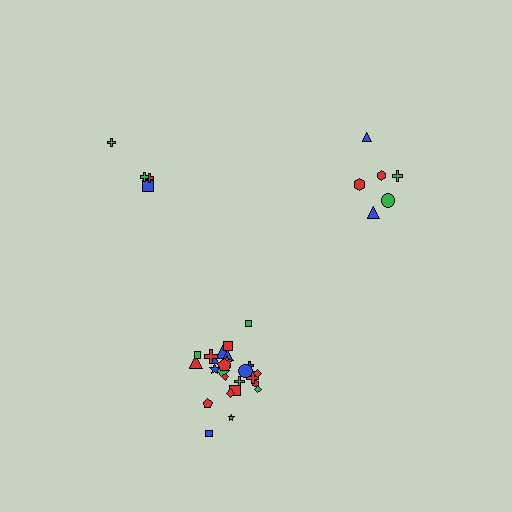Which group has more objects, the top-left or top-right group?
The top-right group.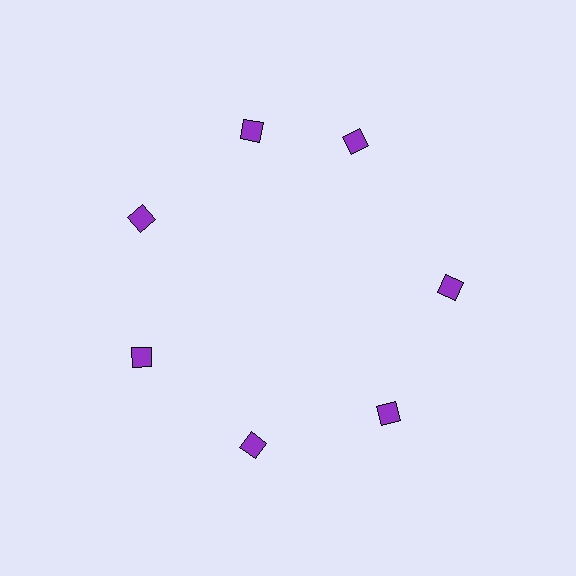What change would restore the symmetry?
The symmetry would be restored by rotating it back into even spacing with its neighbors so that all 7 diamonds sit at equal angles and equal distance from the center.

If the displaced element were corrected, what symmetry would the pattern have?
It would have 7-fold rotational symmetry — the pattern would map onto itself every 51 degrees.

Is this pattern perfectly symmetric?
No. The 7 purple diamonds are arranged in a ring, but one element near the 1 o'clock position is rotated out of alignment along the ring, breaking the 7-fold rotational symmetry.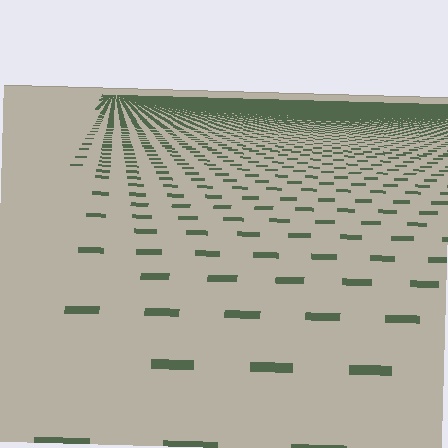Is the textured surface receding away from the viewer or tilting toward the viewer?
The surface is receding away from the viewer. Texture elements get smaller and denser toward the top.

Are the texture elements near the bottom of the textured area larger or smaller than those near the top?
Larger. Near the bottom, elements are closer to the viewer and appear at a bigger on-screen size.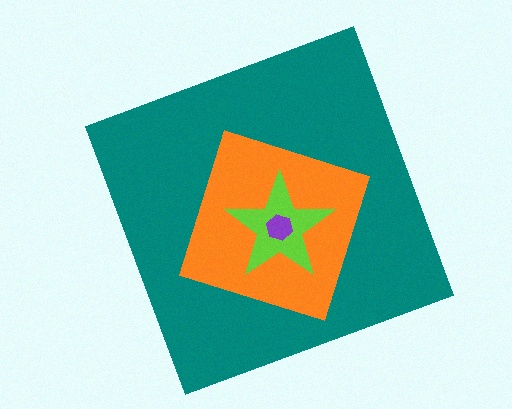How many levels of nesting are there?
4.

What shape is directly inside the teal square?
The orange diamond.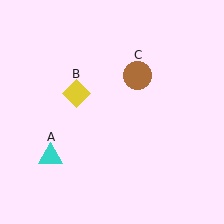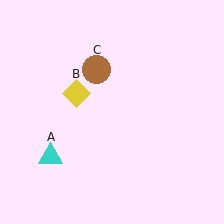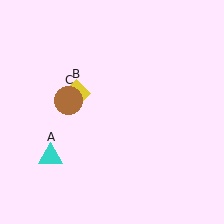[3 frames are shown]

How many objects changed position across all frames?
1 object changed position: brown circle (object C).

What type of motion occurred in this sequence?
The brown circle (object C) rotated counterclockwise around the center of the scene.